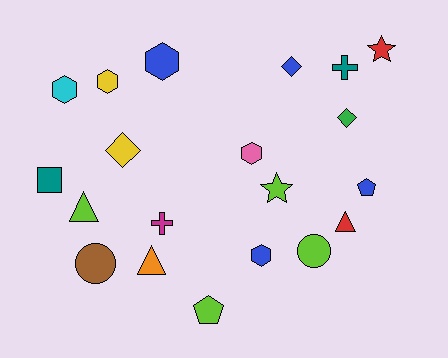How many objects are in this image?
There are 20 objects.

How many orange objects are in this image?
There is 1 orange object.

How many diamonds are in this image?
There are 3 diamonds.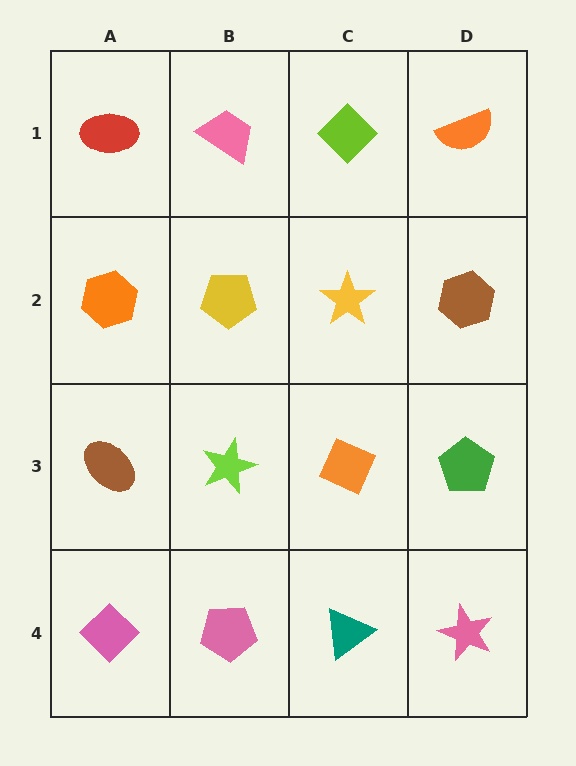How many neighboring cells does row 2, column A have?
3.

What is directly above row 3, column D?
A brown hexagon.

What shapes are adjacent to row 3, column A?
An orange hexagon (row 2, column A), a pink diamond (row 4, column A), a lime star (row 3, column B).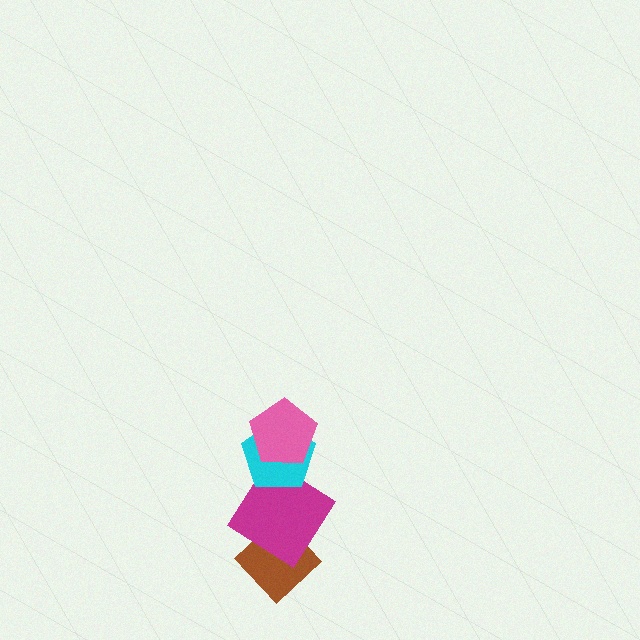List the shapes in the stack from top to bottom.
From top to bottom: the pink pentagon, the cyan pentagon, the magenta diamond, the brown diamond.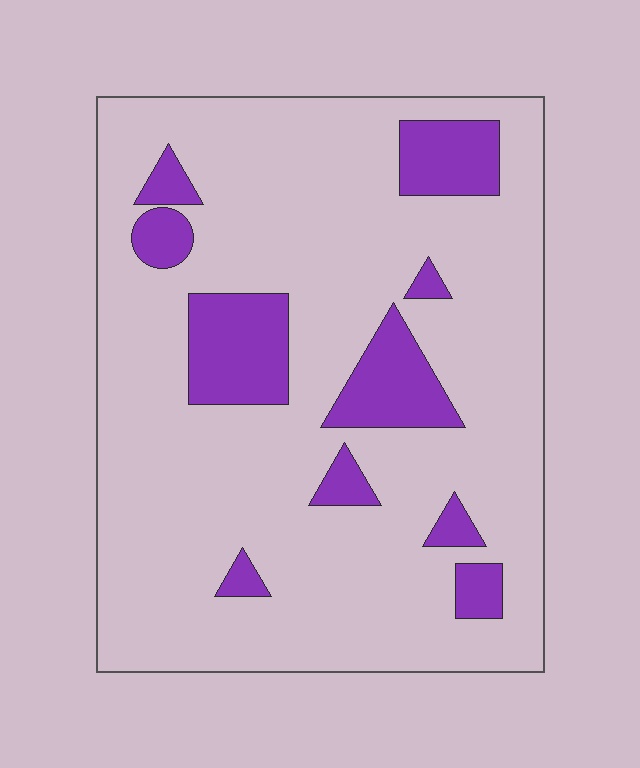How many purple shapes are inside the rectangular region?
10.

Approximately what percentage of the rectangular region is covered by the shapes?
Approximately 15%.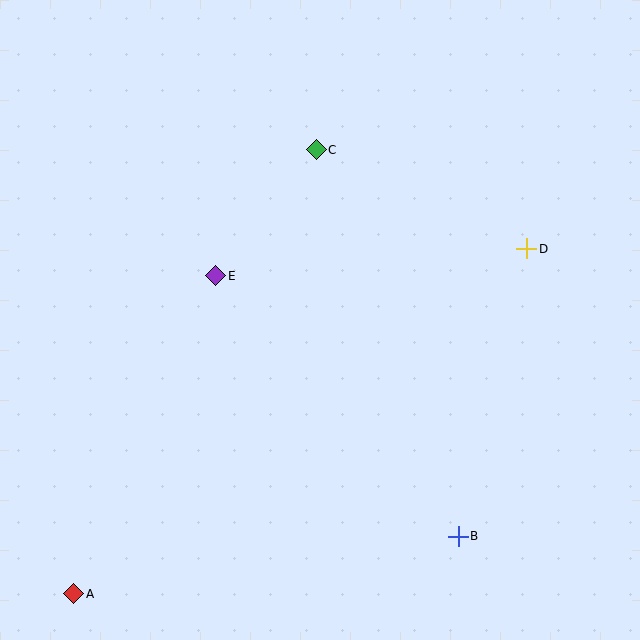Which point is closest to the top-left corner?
Point C is closest to the top-left corner.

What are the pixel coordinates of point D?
Point D is at (527, 249).